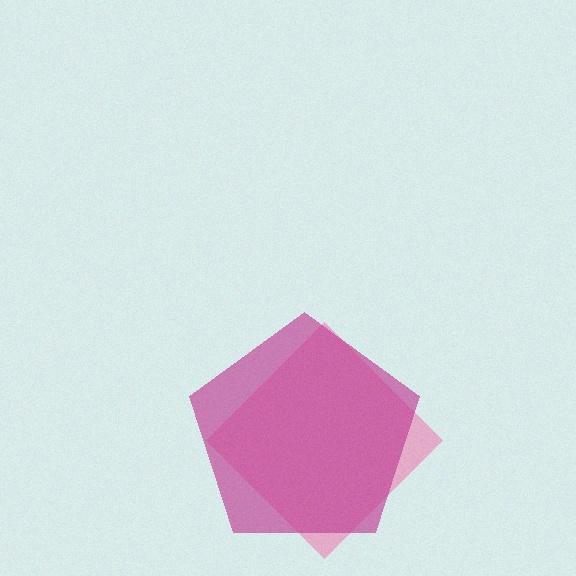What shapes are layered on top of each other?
The layered shapes are: a pink diamond, a magenta pentagon.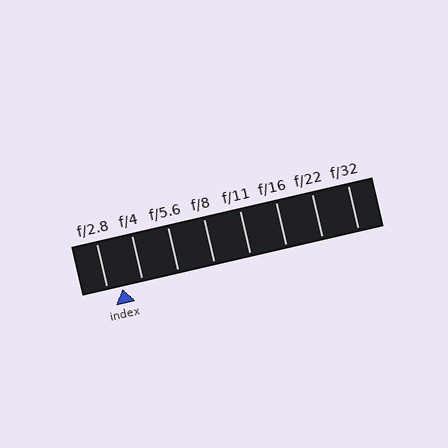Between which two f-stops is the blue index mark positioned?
The index mark is between f/2.8 and f/4.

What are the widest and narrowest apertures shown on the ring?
The widest aperture shown is f/2.8 and the narrowest is f/32.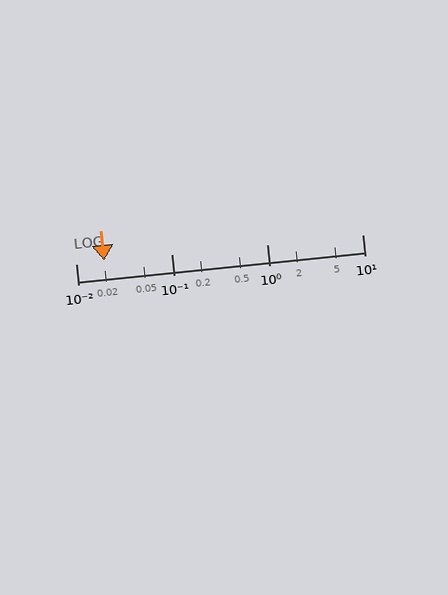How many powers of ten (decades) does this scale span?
The scale spans 3 decades, from 0.01 to 10.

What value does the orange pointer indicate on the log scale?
The pointer indicates approximately 0.02.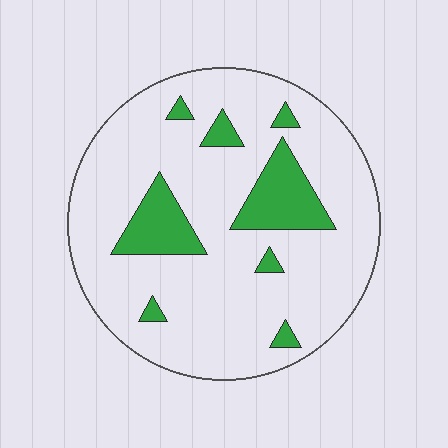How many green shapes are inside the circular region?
8.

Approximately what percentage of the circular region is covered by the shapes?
Approximately 15%.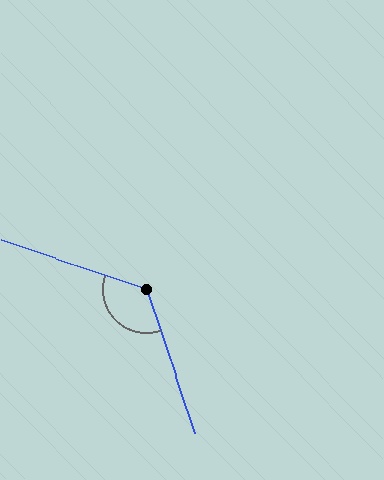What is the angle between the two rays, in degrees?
Approximately 127 degrees.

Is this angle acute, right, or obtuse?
It is obtuse.